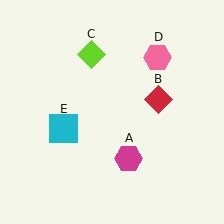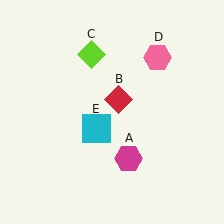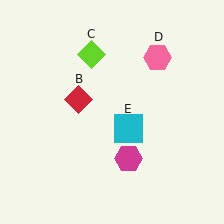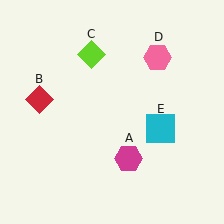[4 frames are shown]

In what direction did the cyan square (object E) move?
The cyan square (object E) moved right.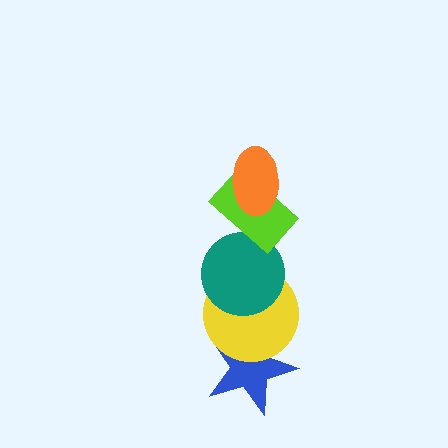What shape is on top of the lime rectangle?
The orange ellipse is on top of the lime rectangle.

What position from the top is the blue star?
The blue star is 5th from the top.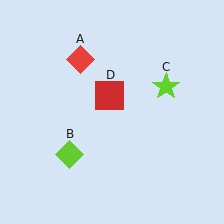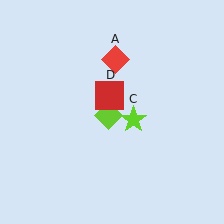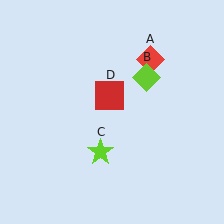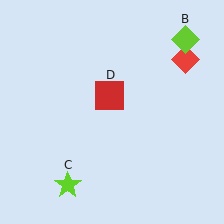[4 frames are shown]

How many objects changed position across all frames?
3 objects changed position: red diamond (object A), lime diamond (object B), lime star (object C).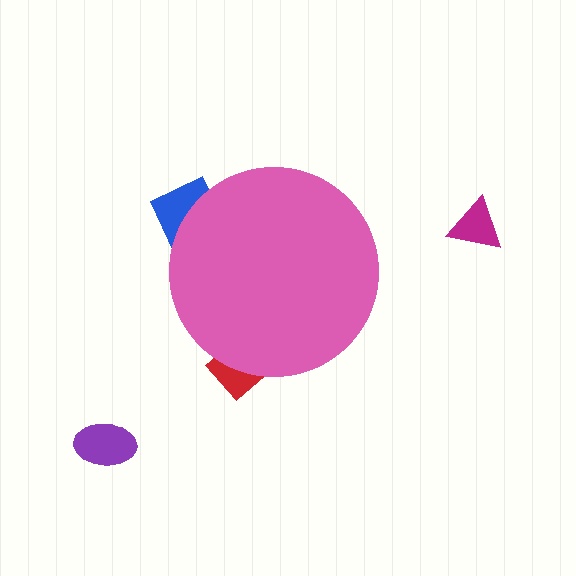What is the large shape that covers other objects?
A pink circle.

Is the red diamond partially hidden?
Yes, the red diamond is partially hidden behind the pink circle.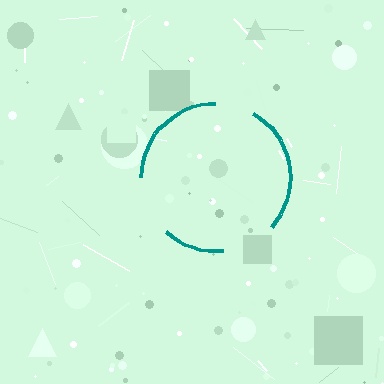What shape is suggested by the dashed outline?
The dashed outline suggests a circle.